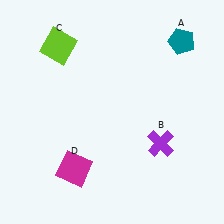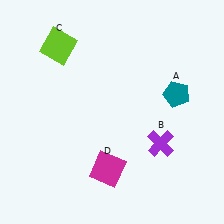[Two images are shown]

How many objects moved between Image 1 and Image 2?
2 objects moved between the two images.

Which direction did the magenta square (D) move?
The magenta square (D) moved right.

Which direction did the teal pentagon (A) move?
The teal pentagon (A) moved down.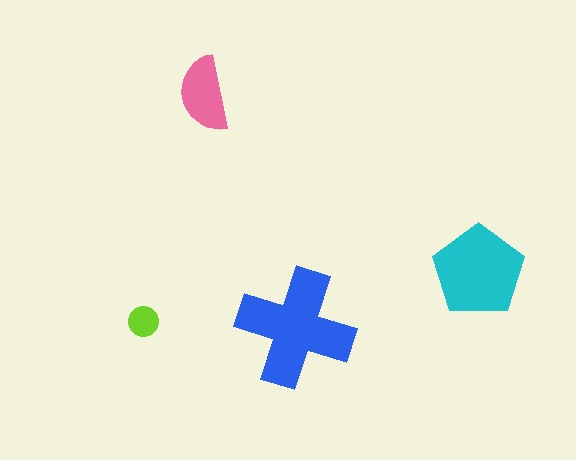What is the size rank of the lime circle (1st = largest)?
4th.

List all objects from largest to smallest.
The blue cross, the cyan pentagon, the pink semicircle, the lime circle.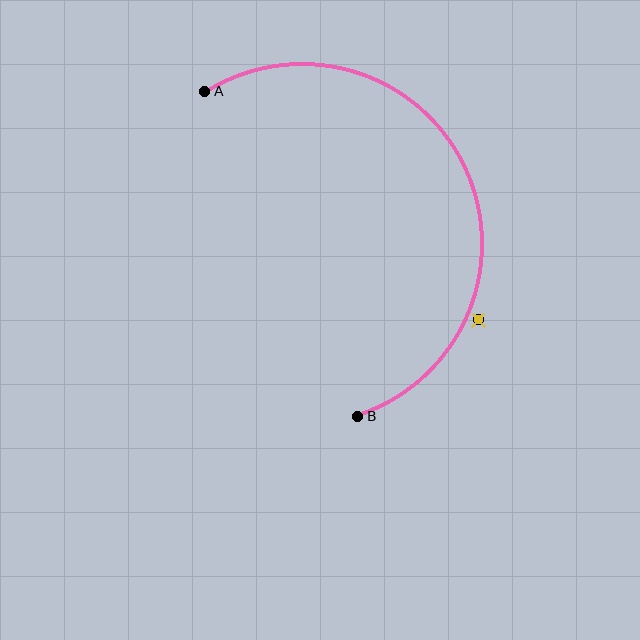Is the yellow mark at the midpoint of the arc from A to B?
No — the yellow mark does not lie on the arc at all. It sits slightly outside the curve.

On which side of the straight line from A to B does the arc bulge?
The arc bulges to the right of the straight line connecting A and B.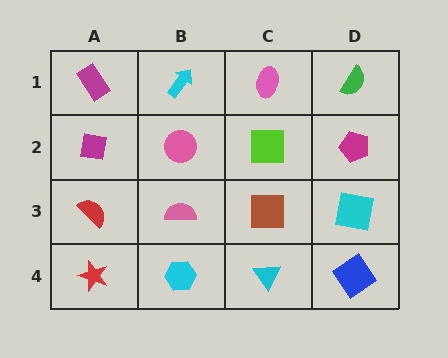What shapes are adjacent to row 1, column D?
A magenta pentagon (row 2, column D), a pink ellipse (row 1, column C).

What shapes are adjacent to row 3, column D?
A magenta pentagon (row 2, column D), a blue diamond (row 4, column D), a brown square (row 3, column C).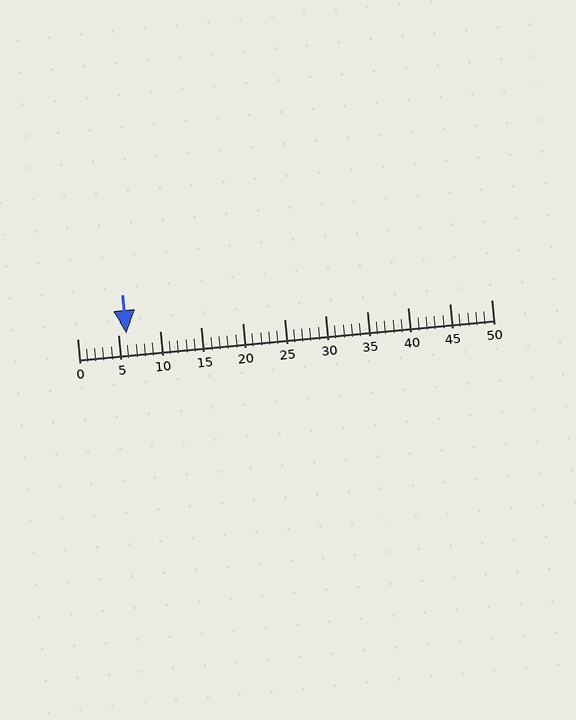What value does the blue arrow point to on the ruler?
The blue arrow points to approximately 6.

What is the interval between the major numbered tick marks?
The major tick marks are spaced 5 units apart.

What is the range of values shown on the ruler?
The ruler shows values from 0 to 50.